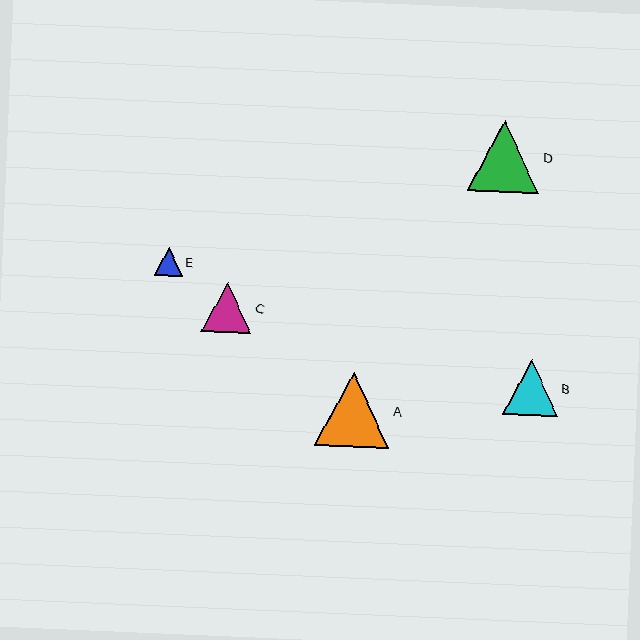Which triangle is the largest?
Triangle A is the largest with a size of approximately 74 pixels.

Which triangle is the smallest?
Triangle E is the smallest with a size of approximately 28 pixels.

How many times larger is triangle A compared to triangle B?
Triangle A is approximately 1.3 times the size of triangle B.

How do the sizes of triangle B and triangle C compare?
Triangle B and triangle C are approximately the same size.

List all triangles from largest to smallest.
From largest to smallest: A, D, B, C, E.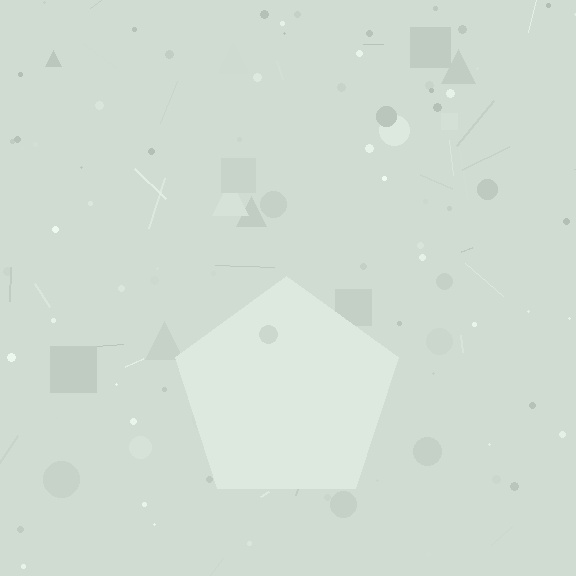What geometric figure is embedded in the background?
A pentagon is embedded in the background.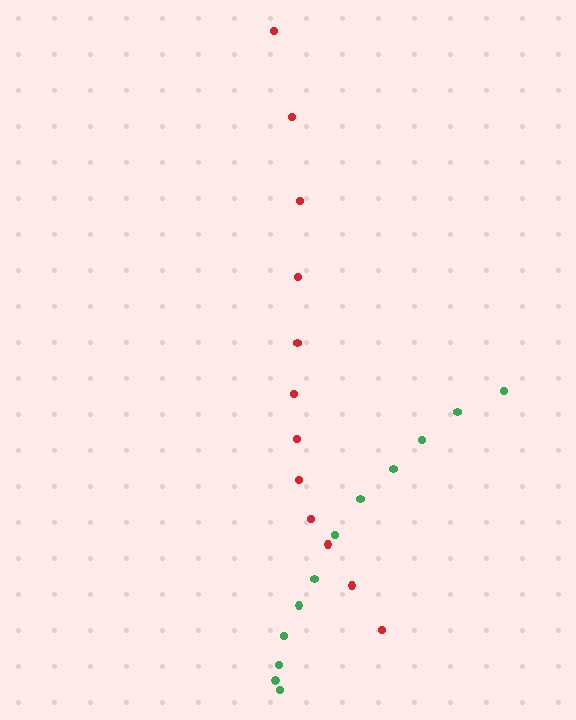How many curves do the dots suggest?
There are 2 distinct paths.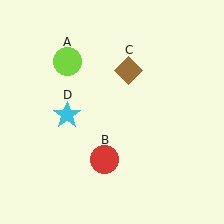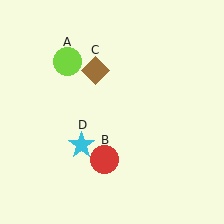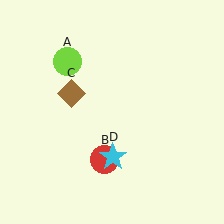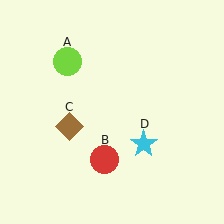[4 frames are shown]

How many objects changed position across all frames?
2 objects changed position: brown diamond (object C), cyan star (object D).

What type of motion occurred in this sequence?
The brown diamond (object C), cyan star (object D) rotated counterclockwise around the center of the scene.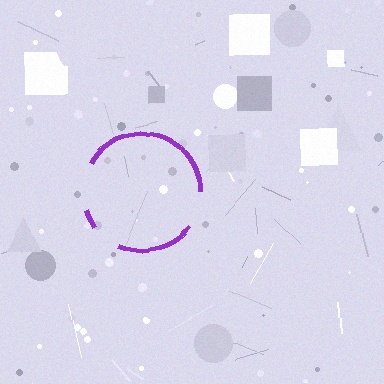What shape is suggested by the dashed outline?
The dashed outline suggests a circle.